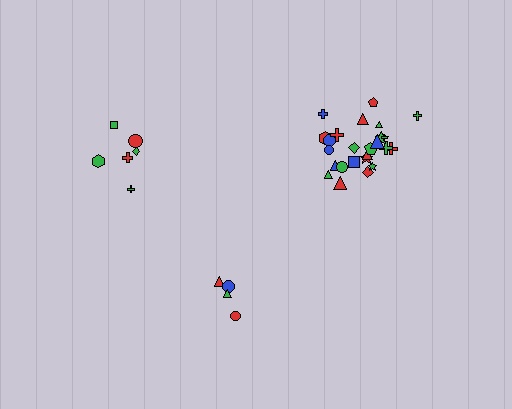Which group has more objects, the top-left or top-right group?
The top-right group.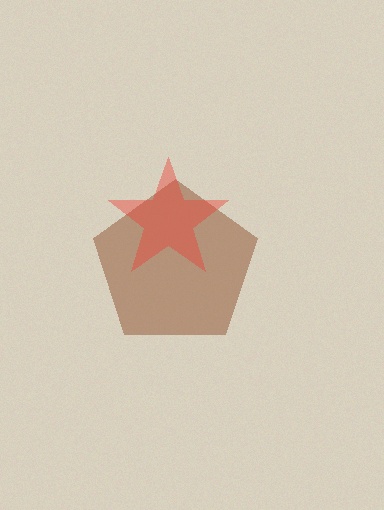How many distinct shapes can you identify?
There are 2 distinct shapes: a brown pentagon, a red star.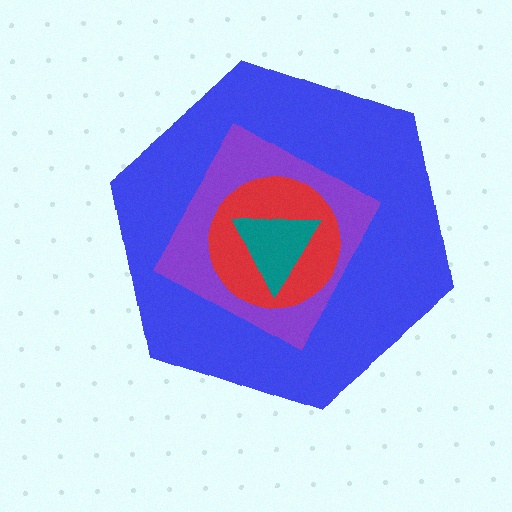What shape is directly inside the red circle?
The teal triangle.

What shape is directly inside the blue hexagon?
The purple diamond.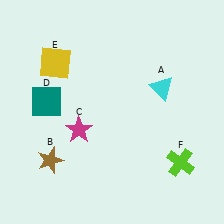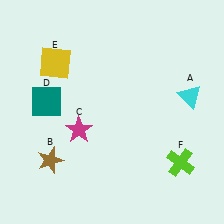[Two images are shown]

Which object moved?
The cyan triangle (A) moved right.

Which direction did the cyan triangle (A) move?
The cyan triangle (A) moved right.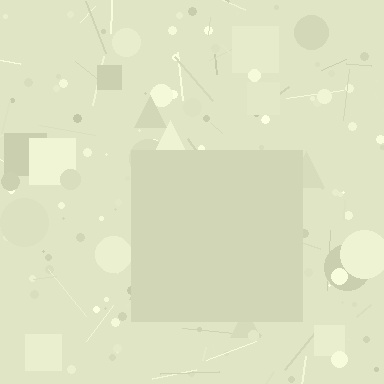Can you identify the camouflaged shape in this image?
The camouflaged shape is a square.